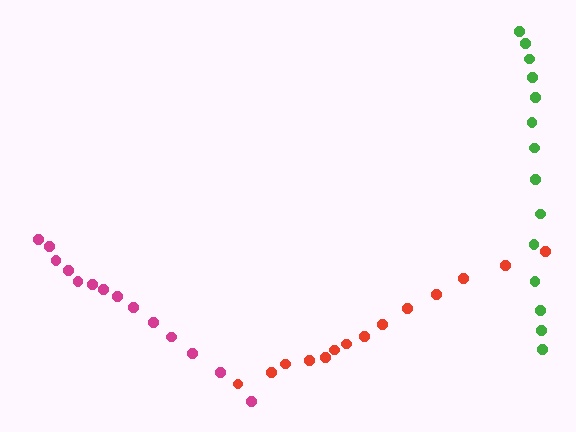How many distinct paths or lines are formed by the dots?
There are 3 distinct paths.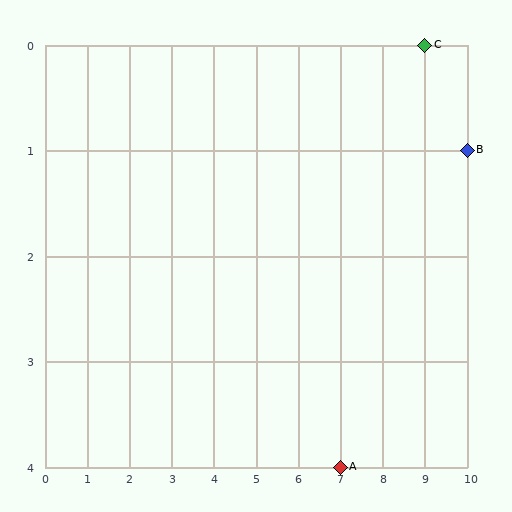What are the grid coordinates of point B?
Point B is at grid coordinates (10, 1).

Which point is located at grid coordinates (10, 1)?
Point B is at (10, 1).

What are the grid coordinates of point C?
Point C is at grid coordinates (9, 0).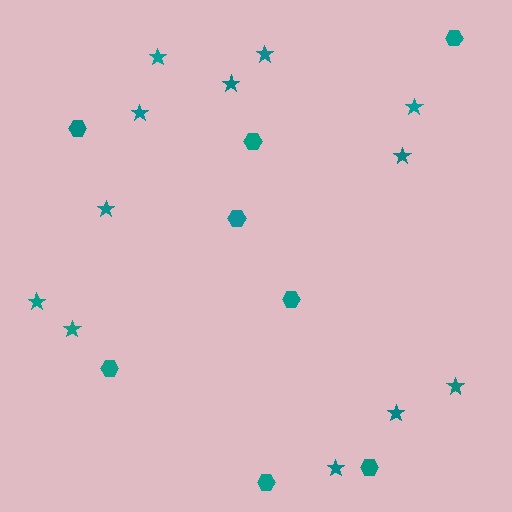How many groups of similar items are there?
There are 2 groups: one group of stars (12) and one group of hexagons (8).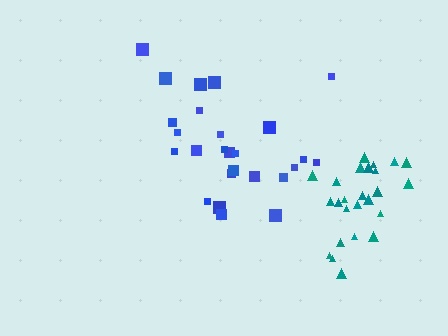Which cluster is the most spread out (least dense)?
Blue.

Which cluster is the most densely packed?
Teal.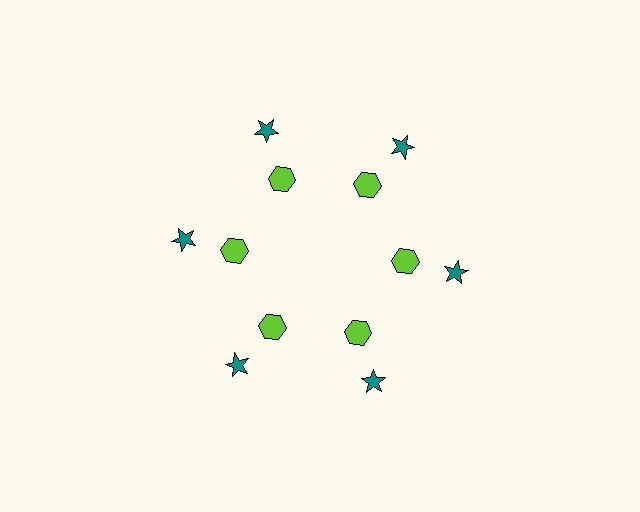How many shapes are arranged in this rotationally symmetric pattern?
There are 12 shapes, arranged in 6 groups of 2.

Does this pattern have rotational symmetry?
Yes, this pattern has 6-fold rotational symmetry. It looks the same after rotating 60 degrees around the center.